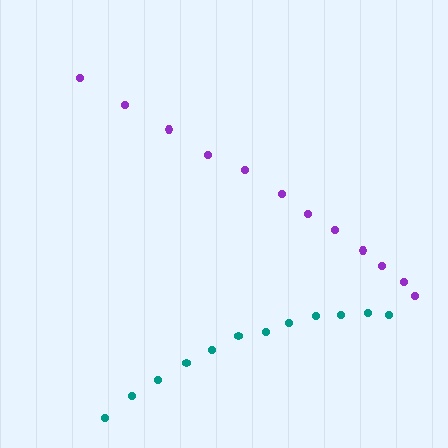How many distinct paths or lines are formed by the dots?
There are 2 distinct paths.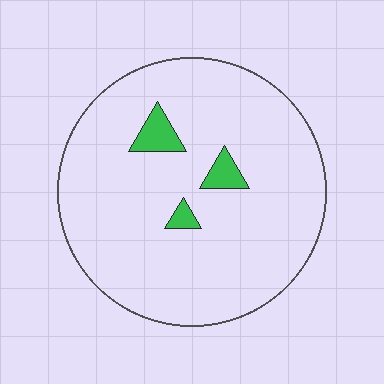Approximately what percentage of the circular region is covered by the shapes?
Approximately 5%.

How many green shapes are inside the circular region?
3.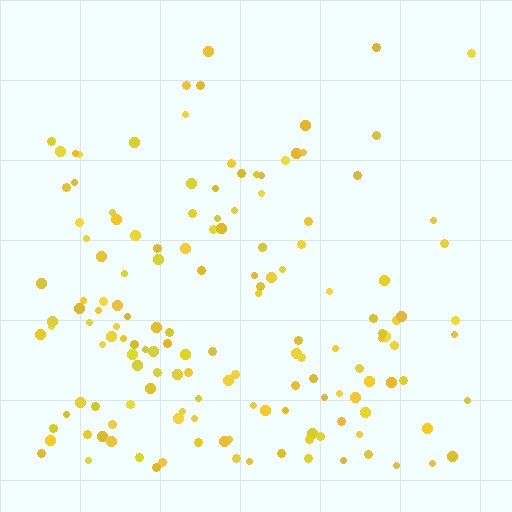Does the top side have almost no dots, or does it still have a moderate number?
Still a moderate number, just noticeably fewer than the bottom.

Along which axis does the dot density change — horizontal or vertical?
Vertical.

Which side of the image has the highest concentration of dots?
The bottom.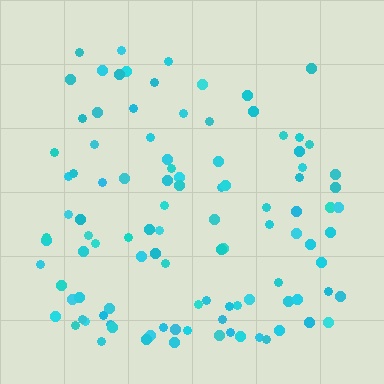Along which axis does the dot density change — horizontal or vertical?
Vertical.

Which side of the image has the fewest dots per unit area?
The top.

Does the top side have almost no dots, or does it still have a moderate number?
Still a moderate number, just noticeably fewer than the bottom.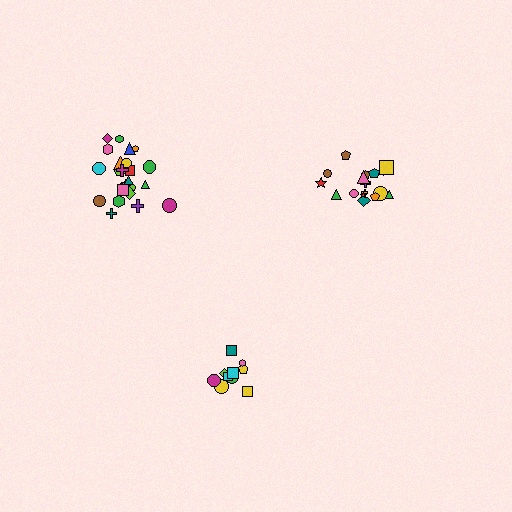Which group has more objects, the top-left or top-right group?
The top-left group.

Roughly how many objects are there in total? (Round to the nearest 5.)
Roughly 55 objects in total.